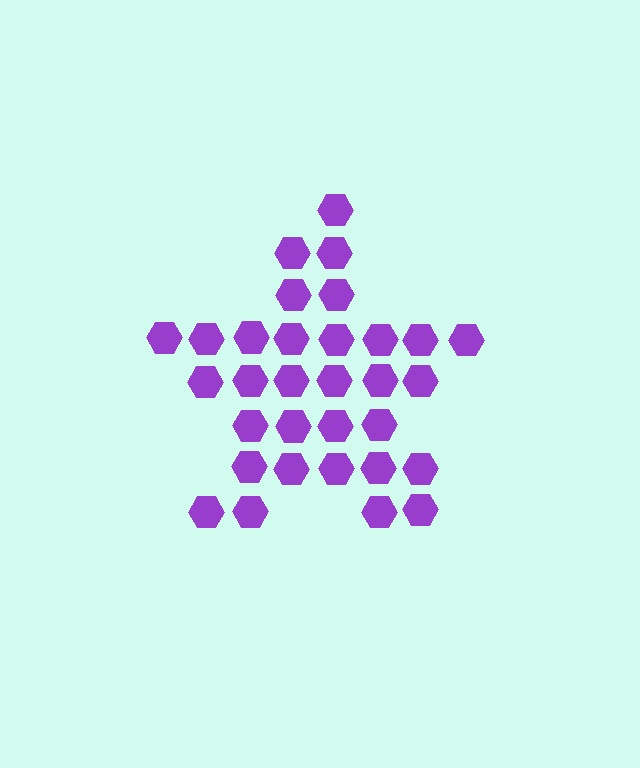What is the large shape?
The large shape is a star.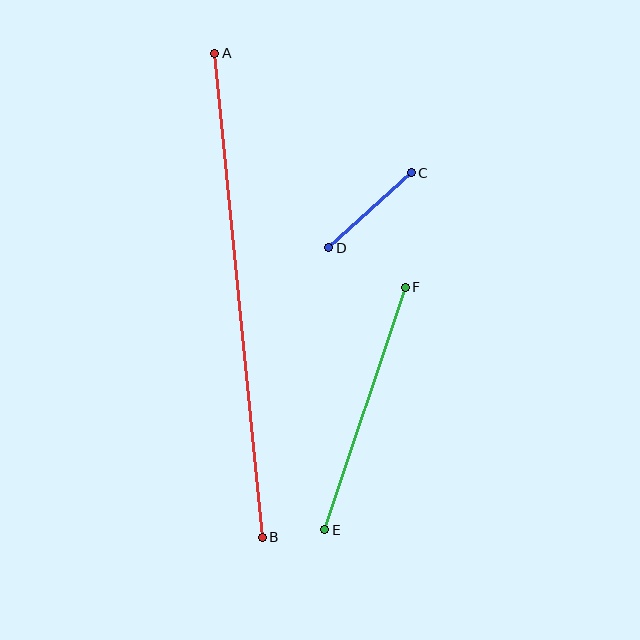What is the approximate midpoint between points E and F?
The midpoint is at approximately (365, 409) pixels.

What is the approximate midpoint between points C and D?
The midpoint is at approximately (370, 210) pixels.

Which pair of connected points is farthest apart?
Points A and B are farthest apart.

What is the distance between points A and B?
The distance is approximately 486 pixels.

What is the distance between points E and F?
The distance is approximately 255 pixels.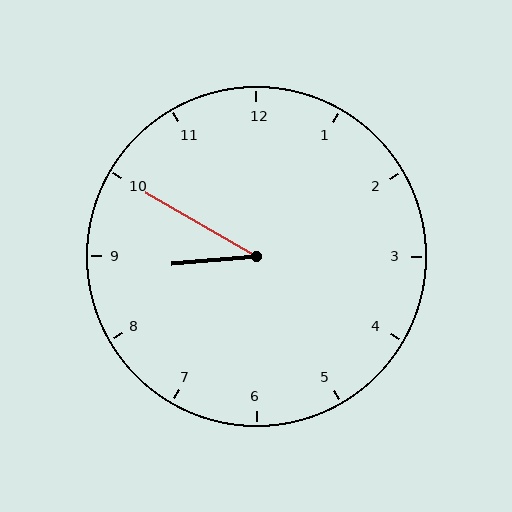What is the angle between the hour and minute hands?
Approximately 35 degrees.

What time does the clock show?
8:50.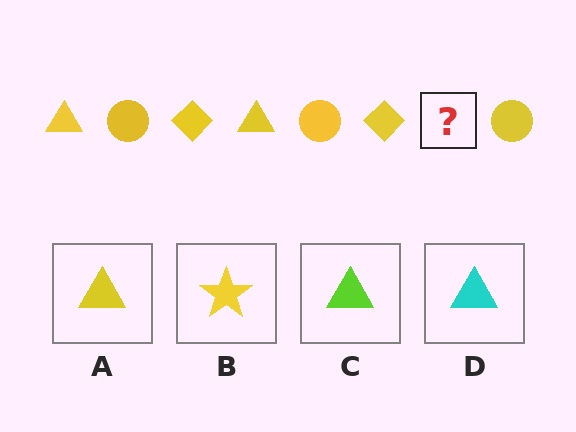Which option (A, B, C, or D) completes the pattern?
A.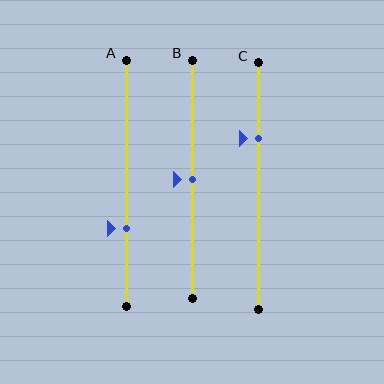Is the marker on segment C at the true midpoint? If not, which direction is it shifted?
No, the marker on segment C is shifted upward by about 19% of the segment length.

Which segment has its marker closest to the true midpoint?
Segment B has its marker closest to the true midpoint.